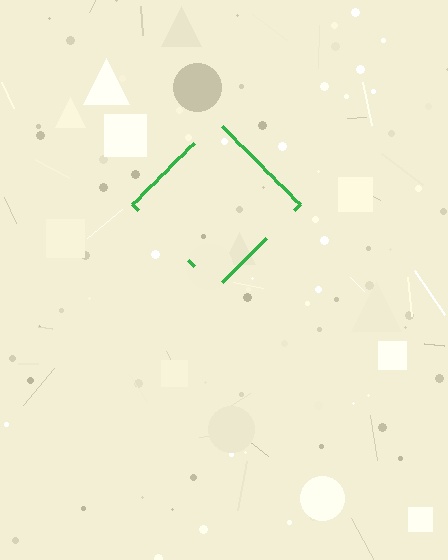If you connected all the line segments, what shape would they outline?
They would outline a diamond.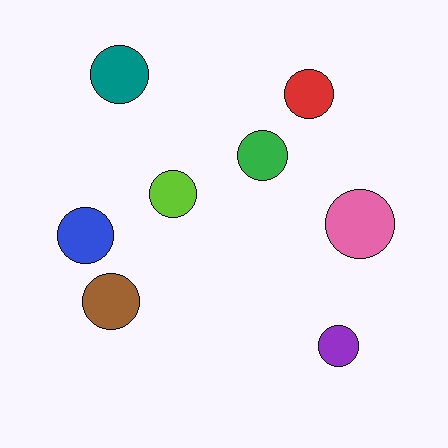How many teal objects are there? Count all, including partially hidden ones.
There is 1 teal object.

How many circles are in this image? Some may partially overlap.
There are 8 circles.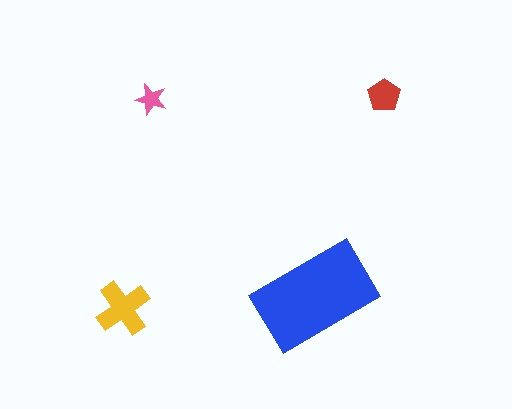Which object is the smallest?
The pink star.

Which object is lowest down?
The yellow cross is bottommost.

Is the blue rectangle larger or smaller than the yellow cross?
Larger.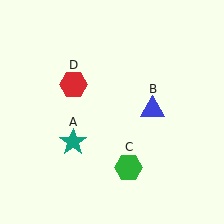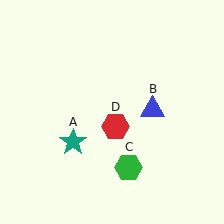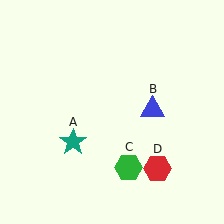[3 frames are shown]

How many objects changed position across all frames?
1 object changed position: red hexagon (object D).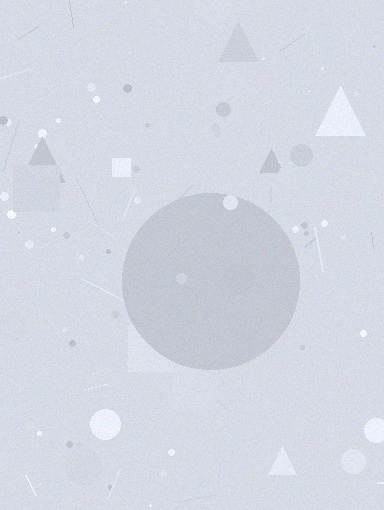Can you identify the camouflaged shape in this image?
The camouflaged shape is a circle.